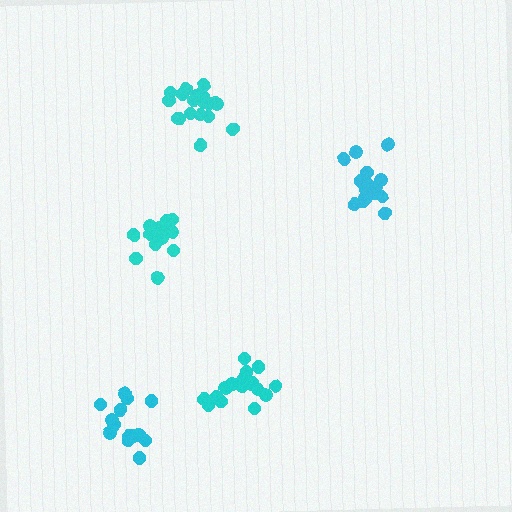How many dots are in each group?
Group 1: 15 dots, Group 2: 14 dots, Group 3: 19 dots, Group 4: 17 dots, Group 5: 16 dots (81 total).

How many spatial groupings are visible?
There are 5 spatial groupings.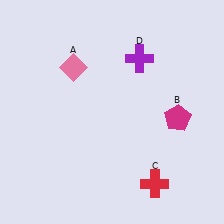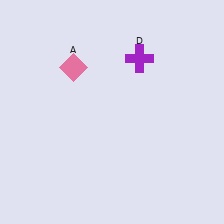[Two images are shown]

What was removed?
The red cross (C), the magenta pentagon (B) were removed in Image 2.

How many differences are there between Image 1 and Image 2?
There are 2 differences between the two images.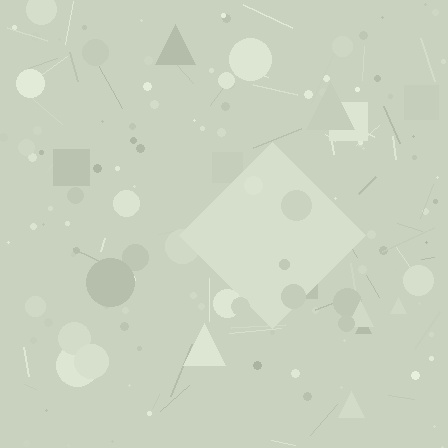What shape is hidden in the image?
A diamond is hidden in the image.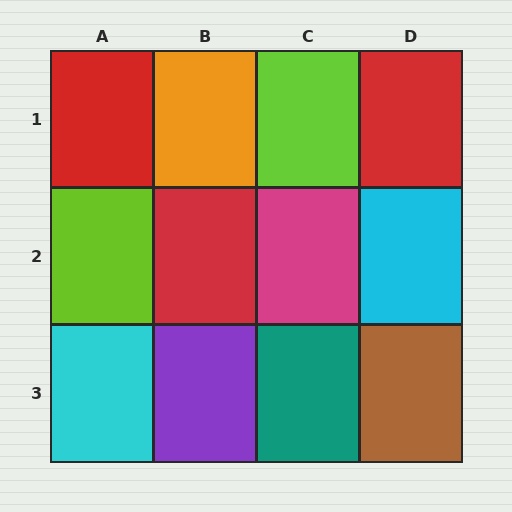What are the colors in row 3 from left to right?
Cyan, purple, teal, brown.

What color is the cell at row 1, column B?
Orange.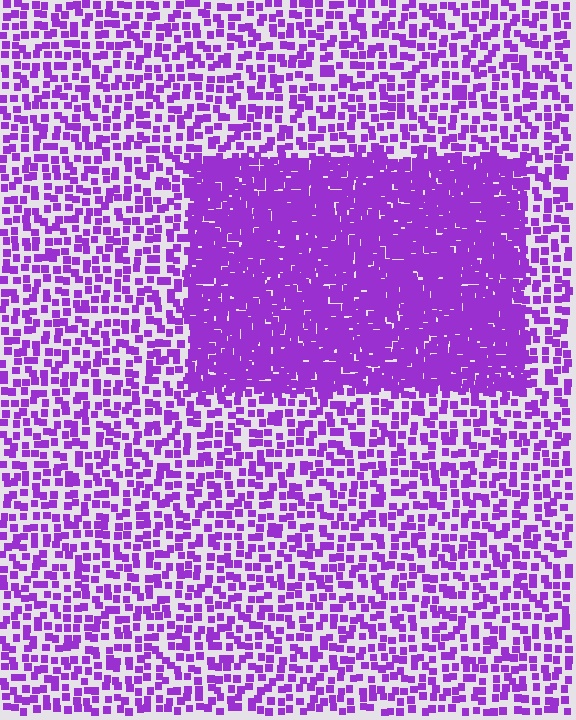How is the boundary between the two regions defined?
The boundary is defined by a change in element density (approximately 2.6x ratio). All elements are the same color, size, and shape.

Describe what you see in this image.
The image contains small purple elements arranged at two different densities. A rectangle-shaped region is visible where the elements are more densely packed than the surrounding area.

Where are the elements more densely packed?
The elements are more densely packed inside the rectangle boundary.